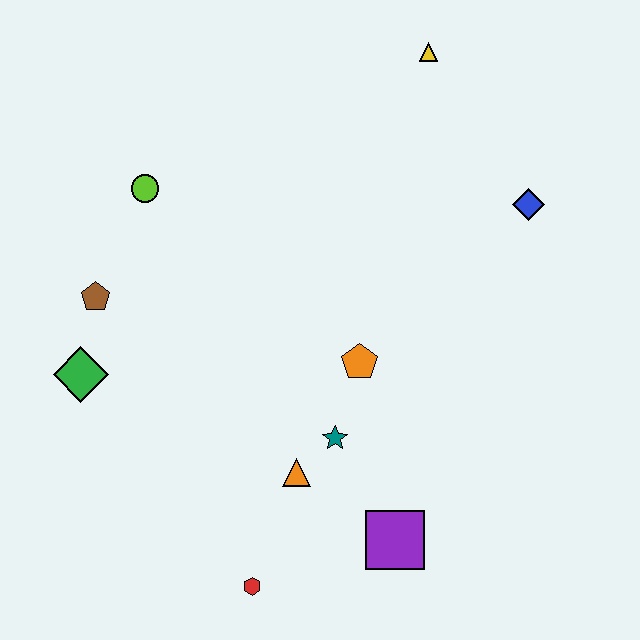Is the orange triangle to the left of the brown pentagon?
No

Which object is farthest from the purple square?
The yellow triangle is farthest from the purple square.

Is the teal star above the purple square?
Yes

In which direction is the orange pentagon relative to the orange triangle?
The orange pentagon is above the orange triangle.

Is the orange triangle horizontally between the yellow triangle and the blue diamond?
No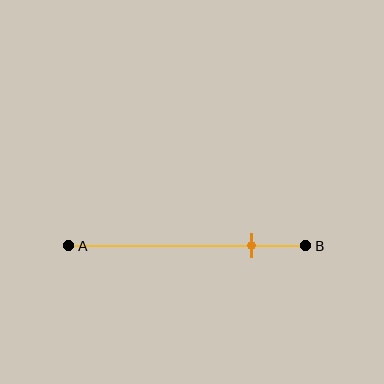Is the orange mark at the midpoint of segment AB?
No, the mark is at about 75% from A, not at the 50% midpoint.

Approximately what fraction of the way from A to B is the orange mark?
The orange mark is approximately 75% of the way from A to B.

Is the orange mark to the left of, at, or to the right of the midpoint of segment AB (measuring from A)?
The orange mark is to the right of the midpoint of segment AB.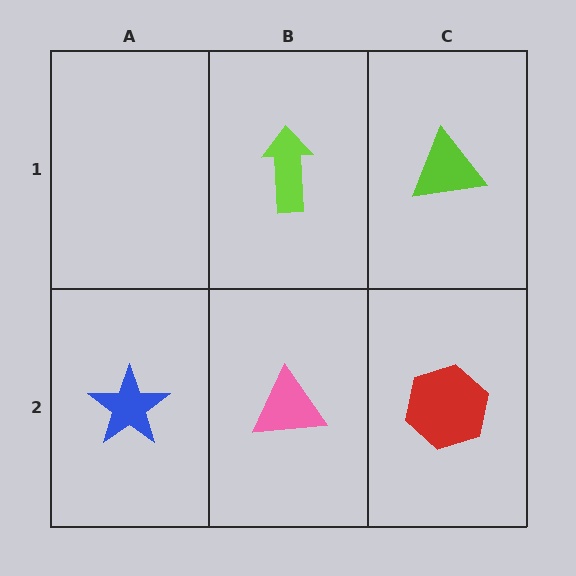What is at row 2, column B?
A pink triangle.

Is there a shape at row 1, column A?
No, that cell is empty.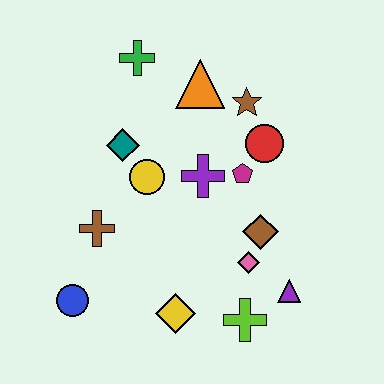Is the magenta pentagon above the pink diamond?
Yes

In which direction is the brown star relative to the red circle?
The brown star is above the red circle.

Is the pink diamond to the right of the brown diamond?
No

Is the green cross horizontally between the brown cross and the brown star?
Yes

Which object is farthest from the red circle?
The blue circle is farthest from the red circle.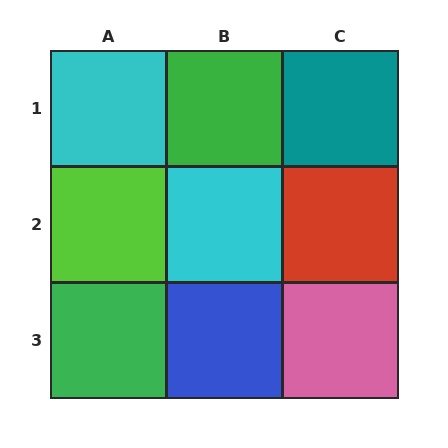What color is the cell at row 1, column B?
Green.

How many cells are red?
1 cell is red.